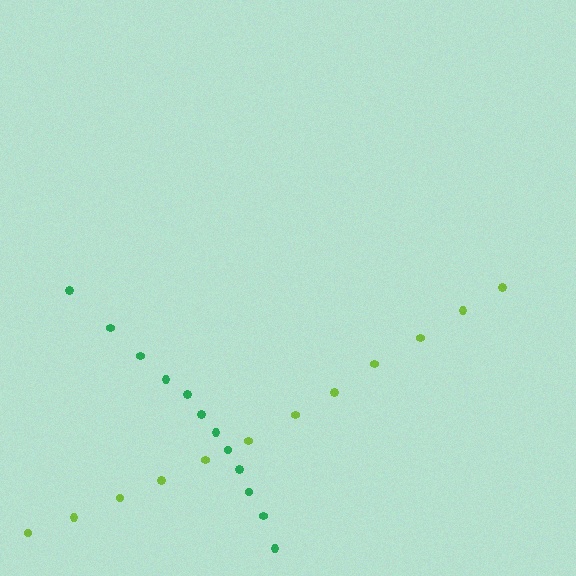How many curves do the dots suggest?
There are 2 distinct paths.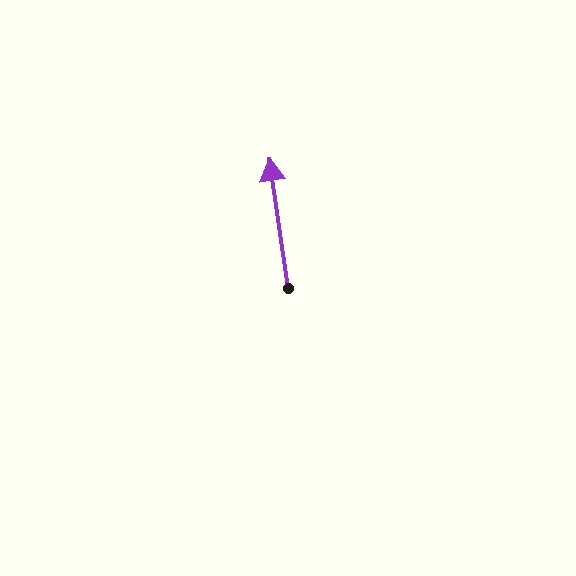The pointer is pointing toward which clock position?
Roughly 12 o'clock.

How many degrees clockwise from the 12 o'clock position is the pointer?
Approximately 352 degrees.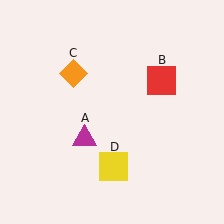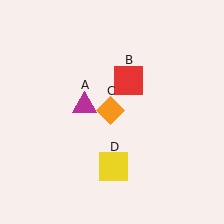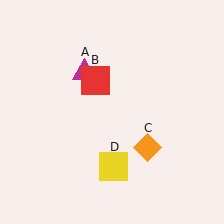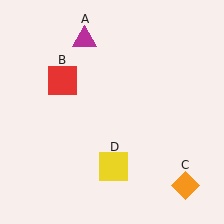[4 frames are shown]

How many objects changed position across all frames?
3 objects changed position: magenta triangle (object A), red square (object B), orange diamond (object C).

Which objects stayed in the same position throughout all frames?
Yellow square (object D) remained stationary.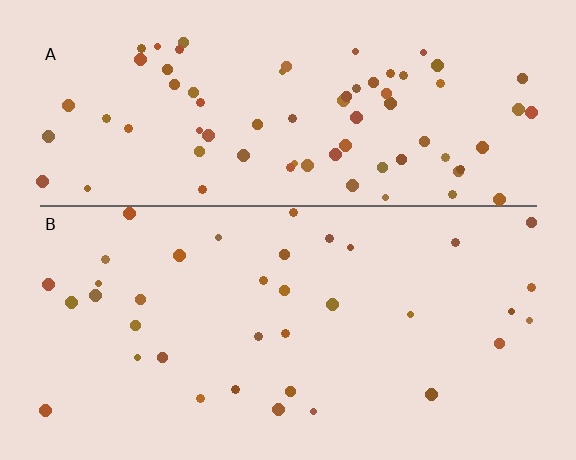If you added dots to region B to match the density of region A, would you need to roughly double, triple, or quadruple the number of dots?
Approximately double.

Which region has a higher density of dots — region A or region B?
A (the top).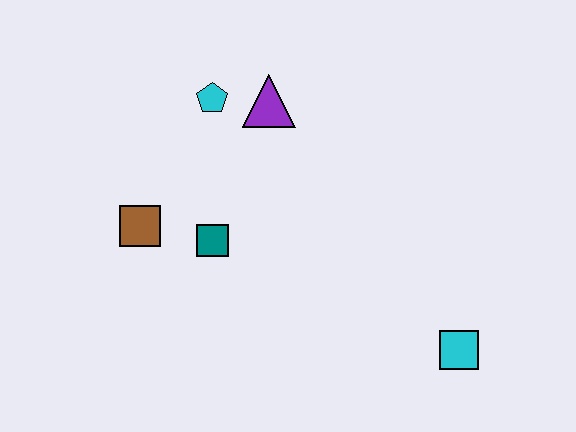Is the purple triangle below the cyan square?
No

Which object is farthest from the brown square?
The cyan square is farthest from the brown square.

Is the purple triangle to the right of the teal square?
Yes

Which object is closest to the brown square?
The teal square is closest to the brown square.